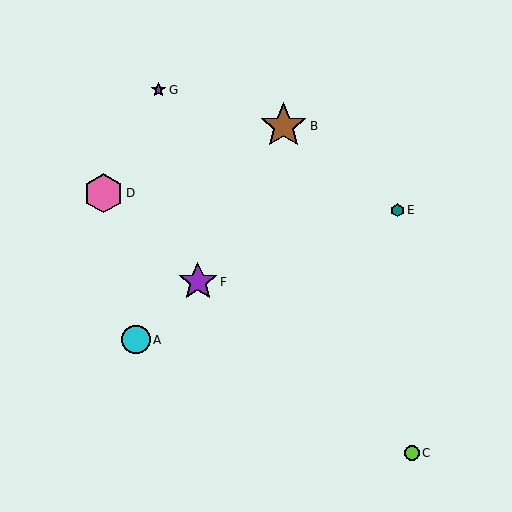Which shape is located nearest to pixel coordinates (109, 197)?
The pink hexagon (labeled D) at (103, 193) is nearest to that location.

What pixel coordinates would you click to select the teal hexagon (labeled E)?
Click at (398, 210) to select the teal hexagon E.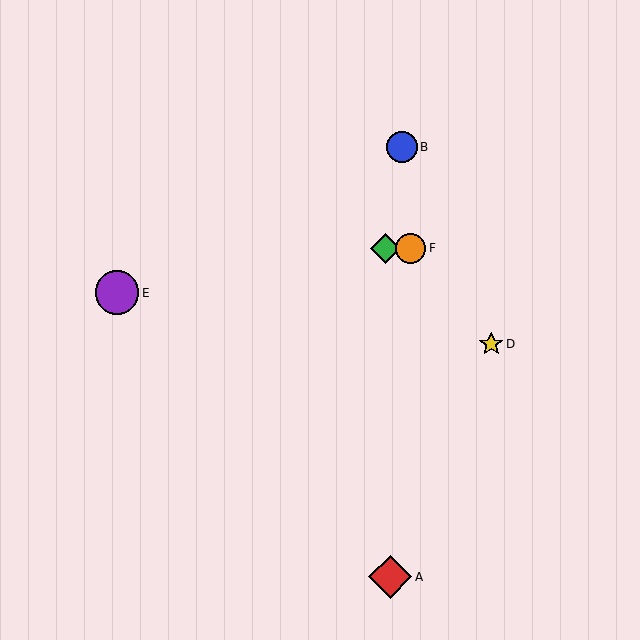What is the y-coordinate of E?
Object E is at y≈293.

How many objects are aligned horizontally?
2 objects (C, F) are aligned horizontally.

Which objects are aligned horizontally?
Objects C, F are aligned horizontally.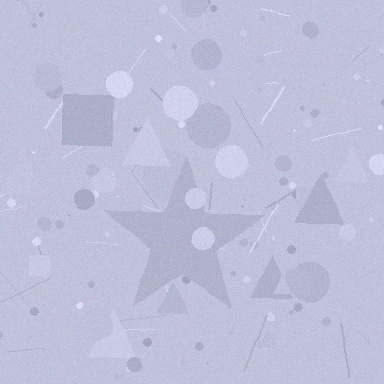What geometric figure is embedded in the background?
A star is embedded in the background.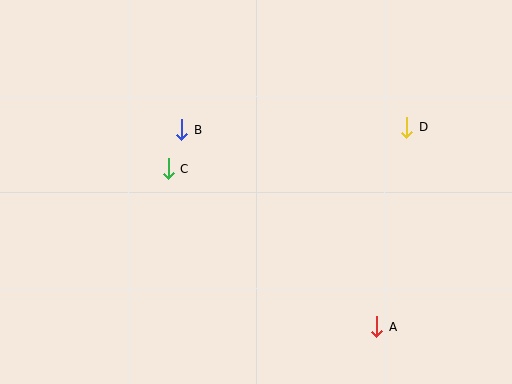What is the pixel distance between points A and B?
The distance between A and B is 277 pixels.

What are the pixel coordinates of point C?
Point C is at (168, 169).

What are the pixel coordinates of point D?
Point D is at (407, 127).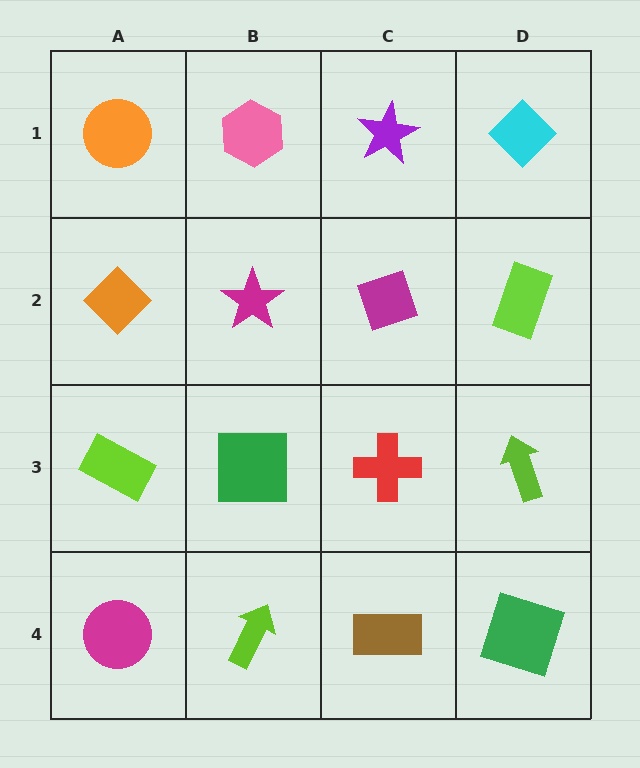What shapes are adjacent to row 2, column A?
An orange circle (row 1, column A), a lime rectangle (row 3, column A), a magenta star (row 2, column B).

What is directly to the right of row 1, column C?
A cyan diamond.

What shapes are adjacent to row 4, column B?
A green square (row 3, column B), a magenta circle (row 4, column A), a brown rectangle (row 4, column C).